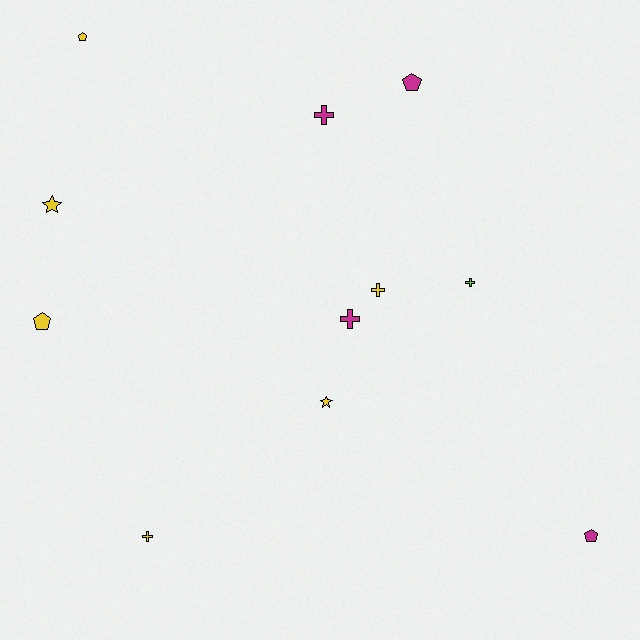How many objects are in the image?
There are 11 objects.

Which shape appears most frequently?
Cross, with 5 objects.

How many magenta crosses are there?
There are 2 magenta crosses.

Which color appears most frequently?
Yellow, with 6 objects.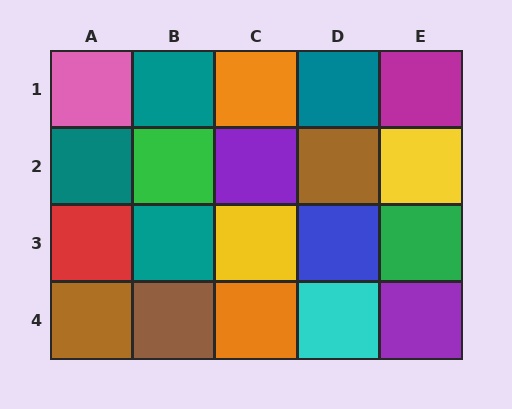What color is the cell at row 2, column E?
Yellow.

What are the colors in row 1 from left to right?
Pink, teal, orange, teal, magenta.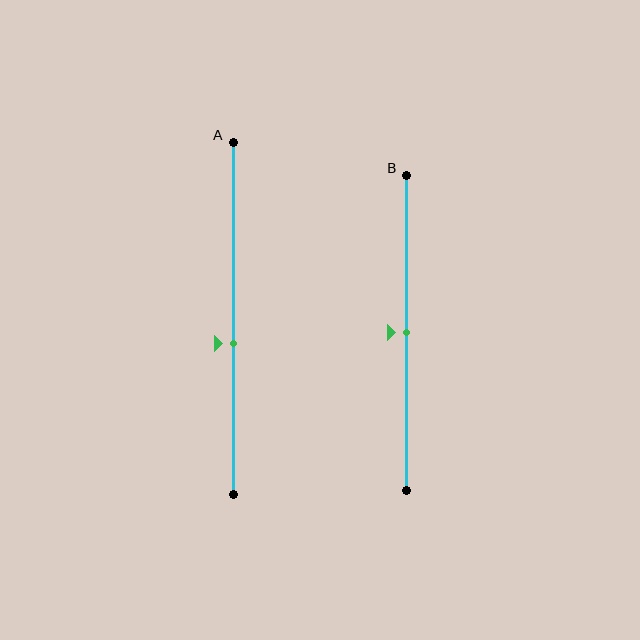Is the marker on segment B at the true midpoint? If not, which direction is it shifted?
Yes, the marker on segment B is at the true midpoint.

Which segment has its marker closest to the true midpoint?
Segment B has its marker closest to the true midpoint.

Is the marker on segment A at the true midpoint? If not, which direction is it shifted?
No, the marker on segment A is shifted downward by about 7% of the segment length.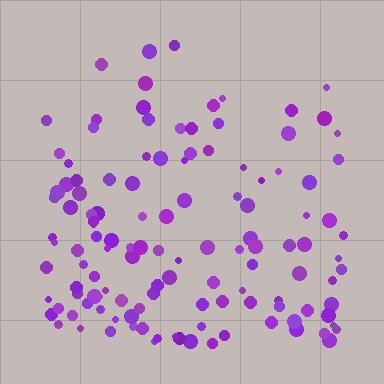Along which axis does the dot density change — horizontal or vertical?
Vertical.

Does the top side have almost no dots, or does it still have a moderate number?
Still a moderate number, just noticeably fewer than the bottom.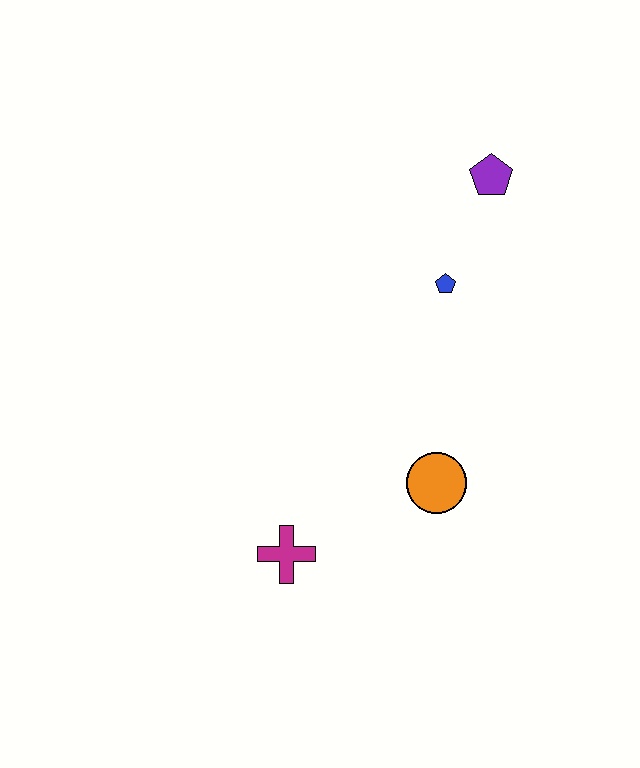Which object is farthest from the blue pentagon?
The magenta cross is farthest from the blue pentagon.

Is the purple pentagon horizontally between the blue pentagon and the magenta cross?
No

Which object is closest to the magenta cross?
The orange circle is closest to the magenta cross.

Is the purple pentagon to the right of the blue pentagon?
Yes